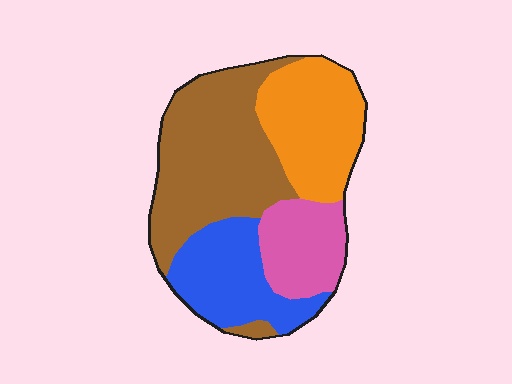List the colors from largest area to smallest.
From largest to smallest: brown, orange, blue, pink.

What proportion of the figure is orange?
Orange covers about 25% of the figure.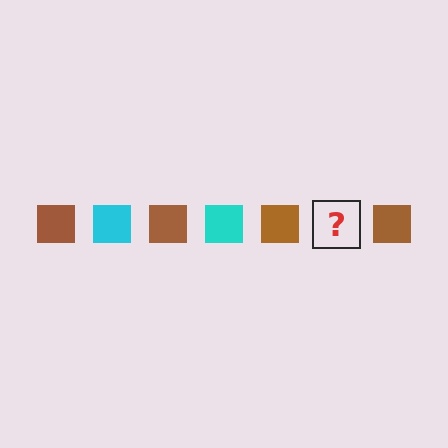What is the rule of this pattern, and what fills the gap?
The rule is that the pattern cycles through brown, cyan squares. The gap should be filled with a cyan square.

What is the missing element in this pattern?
The missing element is a cyan square.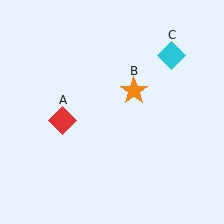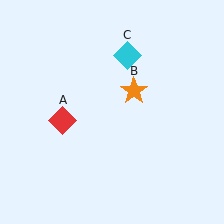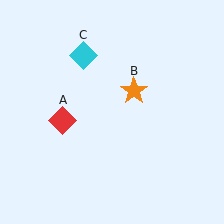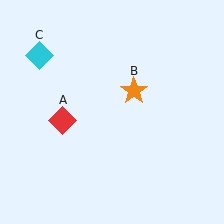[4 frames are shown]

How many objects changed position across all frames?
1 object changed position: cyan diamond (object C).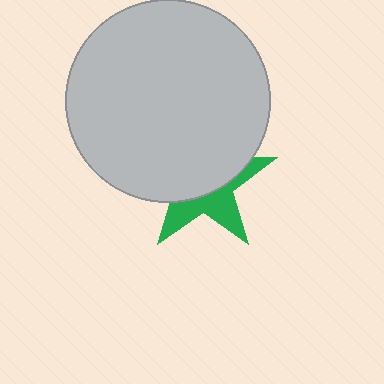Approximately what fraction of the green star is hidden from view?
Roughly 60% of the green star is hidden behind the light gray circle.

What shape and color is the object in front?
The object in front is a light gray circle.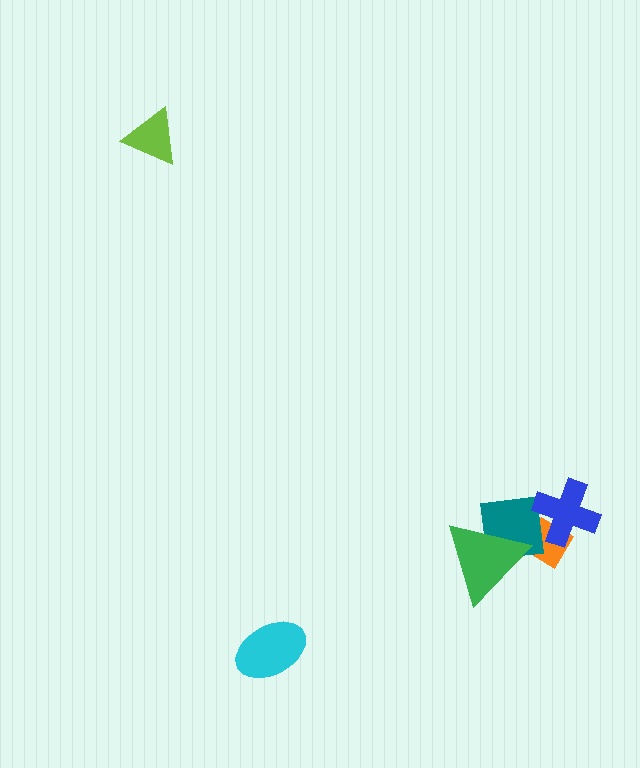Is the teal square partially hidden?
Yes, it is partially covered by another shape.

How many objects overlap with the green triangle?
2 objects overlap with the green triangle.